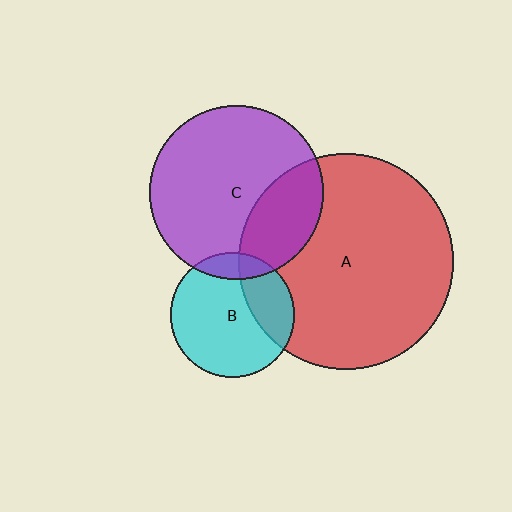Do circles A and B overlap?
Yes.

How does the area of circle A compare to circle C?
Approximately 1.5 times.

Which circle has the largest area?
Circle A (red).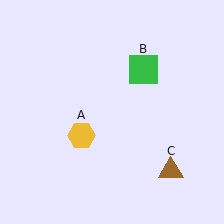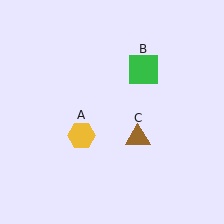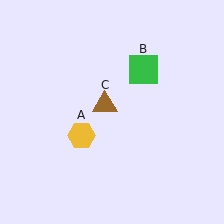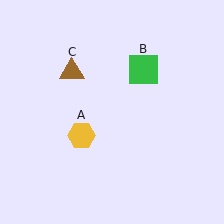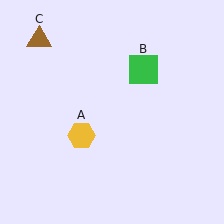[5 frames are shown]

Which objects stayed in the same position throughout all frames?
Yellow hexagon (object A) and green square (object B) remained stationary.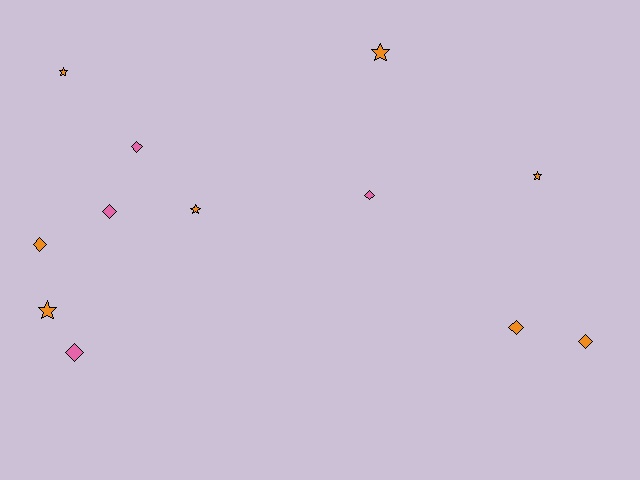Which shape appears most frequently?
Diamond, with 7 objects.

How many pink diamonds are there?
There are 4 pink diamonds.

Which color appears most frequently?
Orange, with 8 objects.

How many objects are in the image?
There are 12 objects.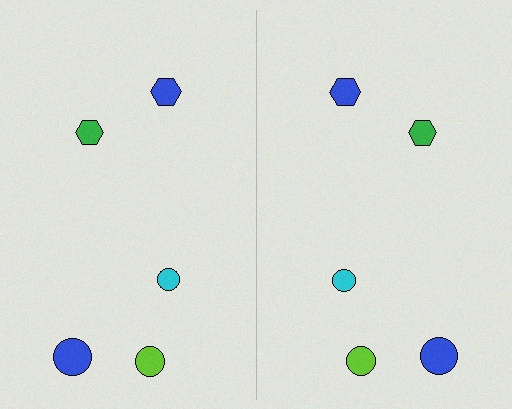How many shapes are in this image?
There are 10 shapes in this image.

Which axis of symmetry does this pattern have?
The pattern has a vertical axis of symmetry running through the center of the image.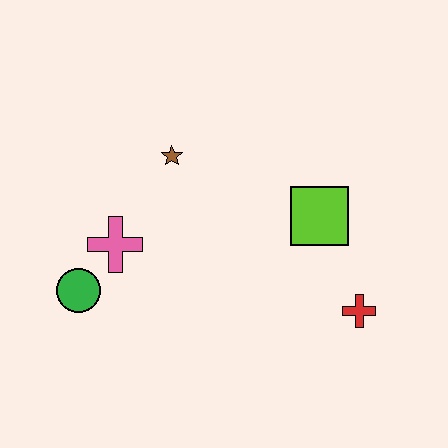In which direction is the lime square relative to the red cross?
The lime square is above the red cross.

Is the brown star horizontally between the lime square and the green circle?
Yes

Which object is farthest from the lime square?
The green circle is farthest from the lime square.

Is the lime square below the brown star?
Yes